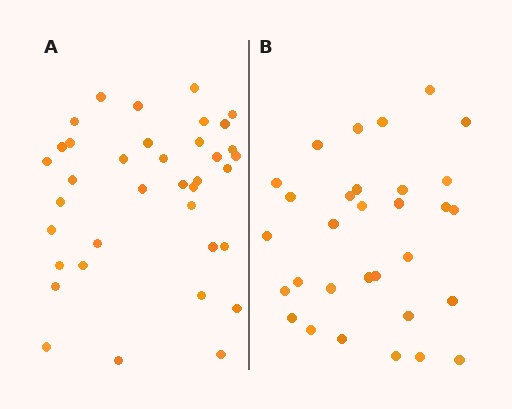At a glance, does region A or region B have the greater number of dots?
Region A (the left region) has more dots.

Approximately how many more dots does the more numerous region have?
Region A has about 6 more dots than region B.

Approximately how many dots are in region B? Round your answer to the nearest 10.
About 30 dots. (The exact count is 31, which rounds to 30.)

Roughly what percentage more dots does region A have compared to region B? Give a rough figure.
About 20% more.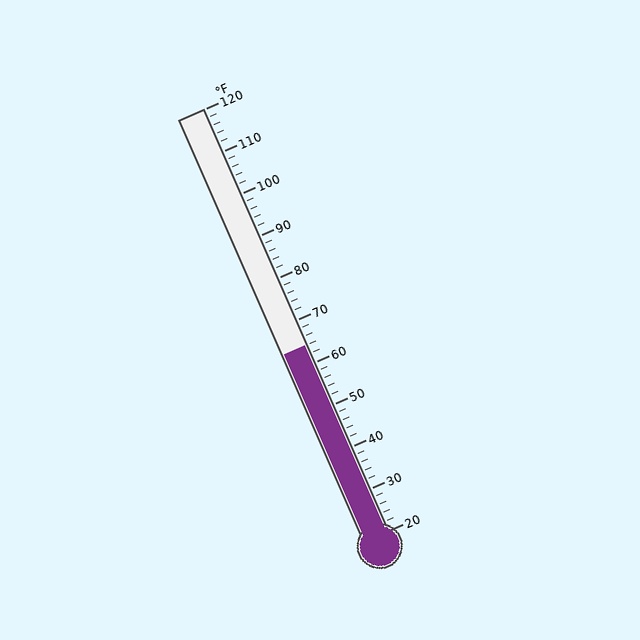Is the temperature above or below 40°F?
The temperature is above 40°F.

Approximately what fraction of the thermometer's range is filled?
The thermometer is filled to approximately 45% of its range.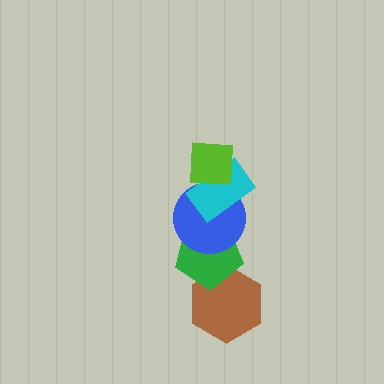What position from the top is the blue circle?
The blue circle is 3rd from the top.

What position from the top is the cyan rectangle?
The cyan rectangle is 2nd from the top.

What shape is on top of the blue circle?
The cyan rectangle is on top of the blue circle.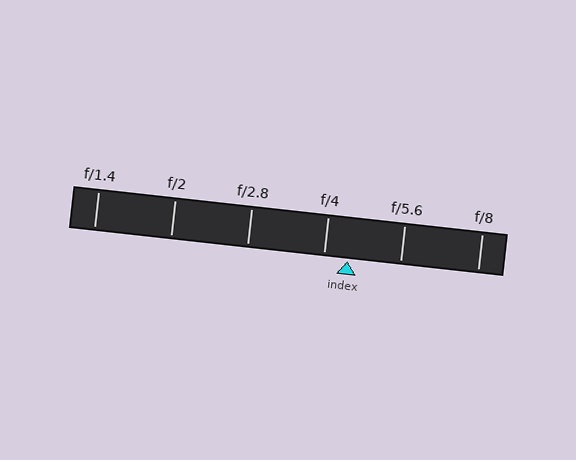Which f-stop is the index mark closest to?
The index mark is closest to f/4.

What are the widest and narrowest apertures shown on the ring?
The widest aperture shown is f/1.4 and the narrowest is f/8.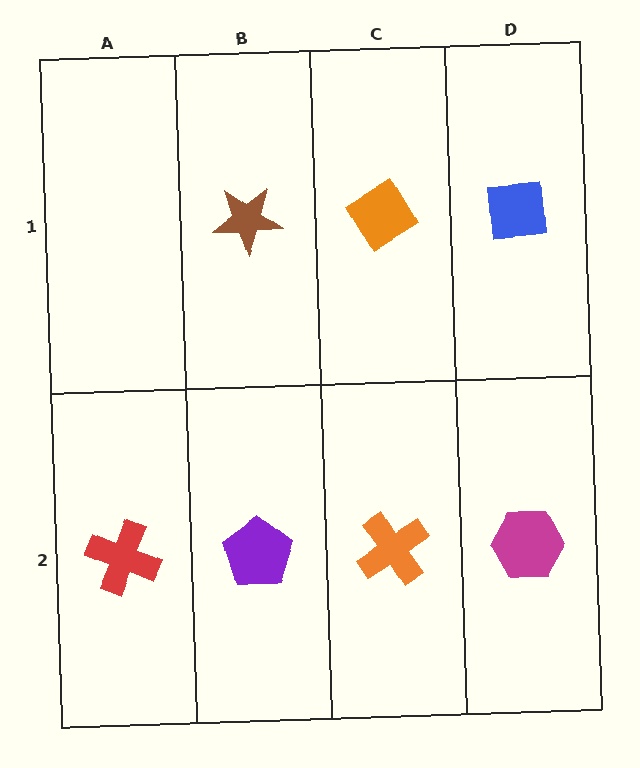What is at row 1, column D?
A blue square.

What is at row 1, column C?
An orange diamond.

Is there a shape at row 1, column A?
No, that cell is empty.